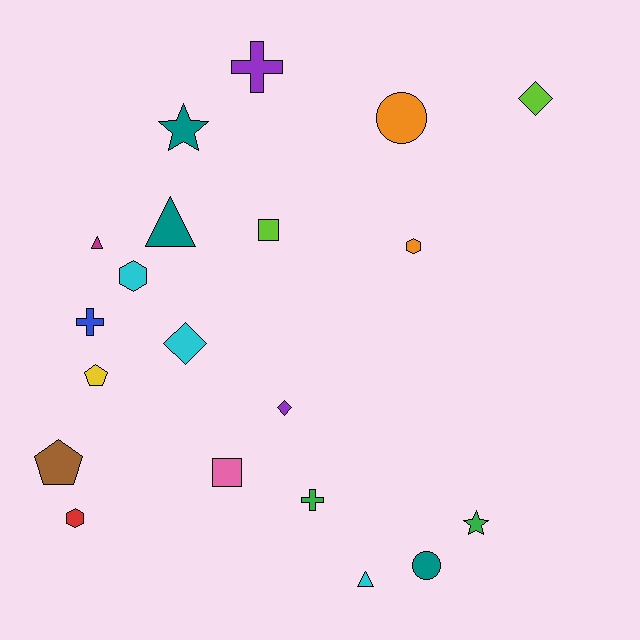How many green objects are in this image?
There are 2 green objects.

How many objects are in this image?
There are 20 objects.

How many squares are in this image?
There are 2 squares.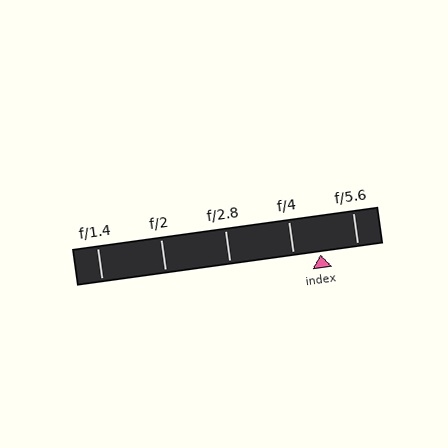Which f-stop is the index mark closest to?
The index mark is closest to f/4.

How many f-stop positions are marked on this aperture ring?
There are 5 f-stop positions marked.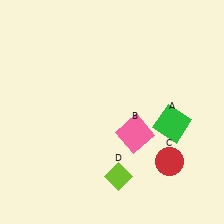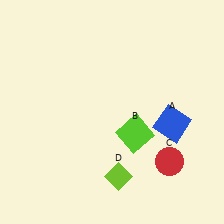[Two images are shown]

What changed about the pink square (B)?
In Image 1, B is pink. In Image 2, it changed to lime.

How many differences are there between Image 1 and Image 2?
There are 2 differences between the two images.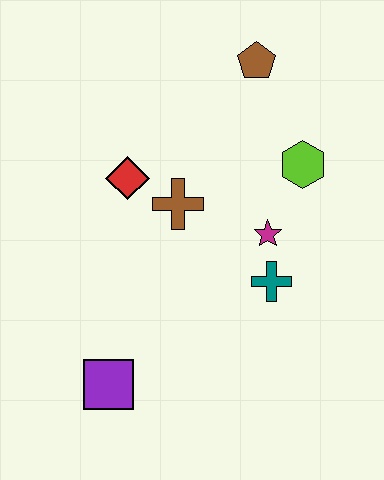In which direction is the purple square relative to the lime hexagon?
The purple square is below the lime hexagon.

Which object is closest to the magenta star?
The teal cross is closest to the magenta star.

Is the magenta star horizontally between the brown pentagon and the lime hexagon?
Yes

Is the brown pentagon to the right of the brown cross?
Yes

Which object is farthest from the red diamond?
The purple square is farthest from the red diamond.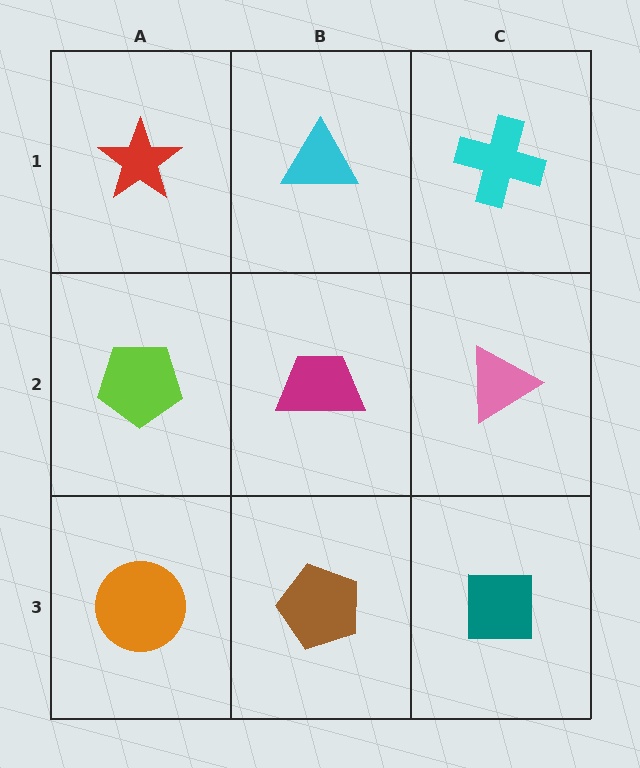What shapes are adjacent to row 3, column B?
A magenta trapezoid (row 2, column B), an orange circle (row 3, column A), a teal square (row 3, column C).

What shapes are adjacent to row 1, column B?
A magenta trapezoid (row 2, column B), a red star (row 1, column A), a cyan cross (row 1, column C).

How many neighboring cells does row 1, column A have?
2.